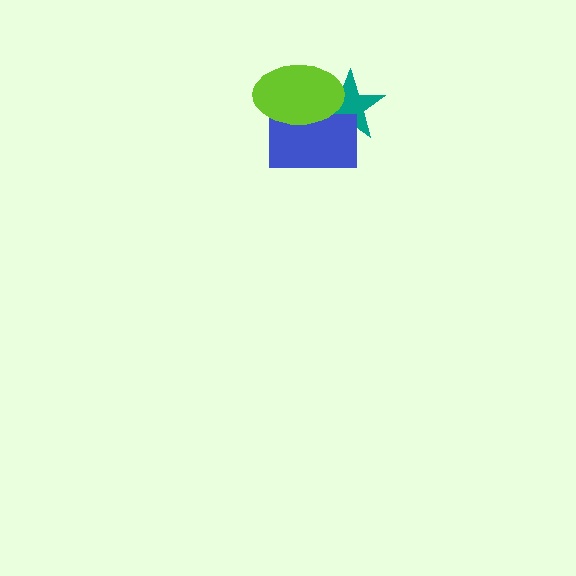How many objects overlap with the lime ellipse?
2 objects overlap with the lime ellipse.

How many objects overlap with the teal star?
2 objects overlap with the teal star.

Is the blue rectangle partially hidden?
Yes, it is partially covered by another shape.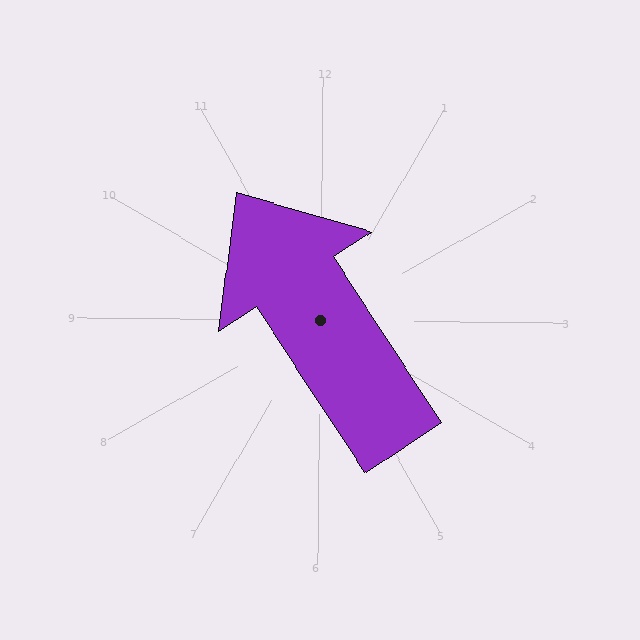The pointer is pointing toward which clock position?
Roughly 11 o'clock.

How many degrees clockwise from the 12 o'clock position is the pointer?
Approximately 326 degrees.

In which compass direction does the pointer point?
Northwest.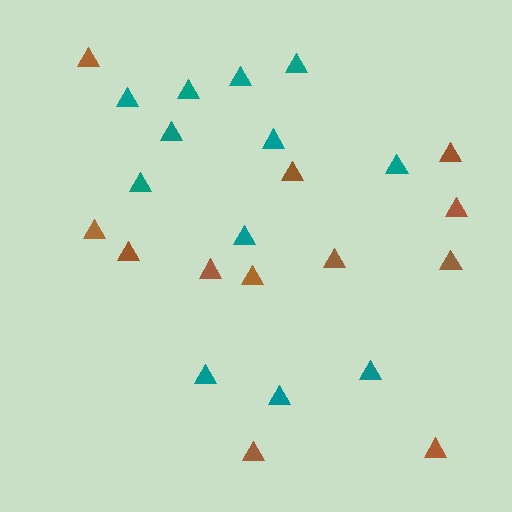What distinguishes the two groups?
There are 2 groups: one group of brown triangles (12) and one group of teal triangles (12).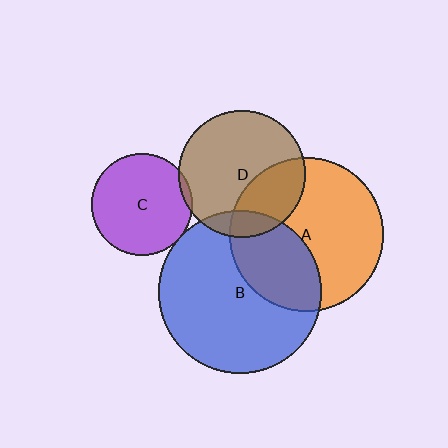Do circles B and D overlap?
Yes.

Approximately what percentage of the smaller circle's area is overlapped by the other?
Approximately 10%.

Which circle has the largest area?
Circle B (blue).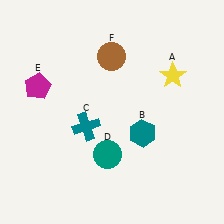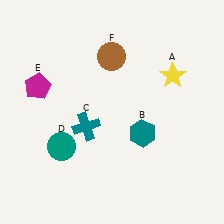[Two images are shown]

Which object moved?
The teal circle (D) moved left.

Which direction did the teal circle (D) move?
The teal circle (D) moved left.